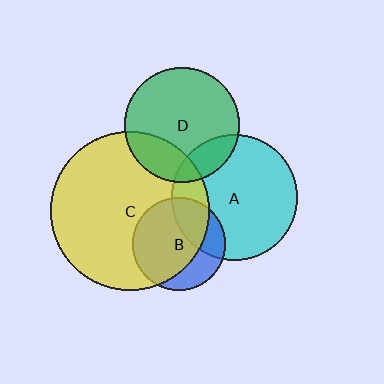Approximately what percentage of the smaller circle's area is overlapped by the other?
Approximately 20%.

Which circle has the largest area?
Circle C (yellow).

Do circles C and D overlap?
Yes.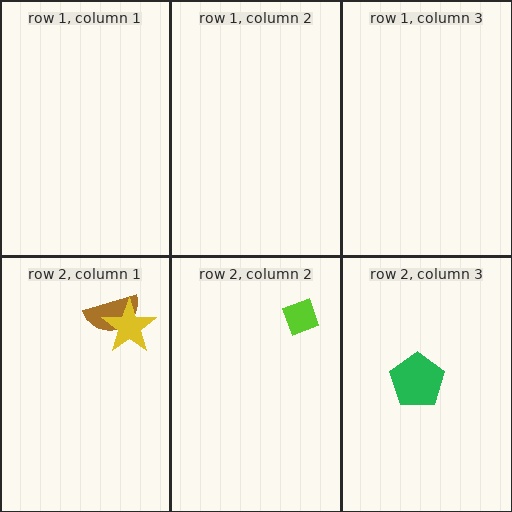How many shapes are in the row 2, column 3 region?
1.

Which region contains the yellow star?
The row 2, column 1 region.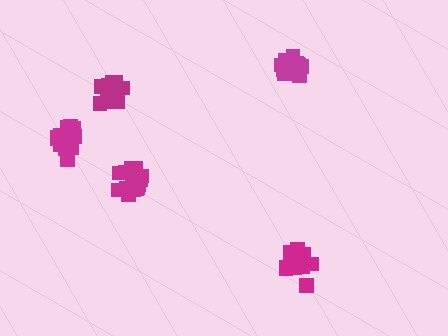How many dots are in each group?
Group 1: 17 dots, Group 2: 14 dots, Group 3: 14 dots, Group 4: 19 dots, Group 5: 19 dots (83 total).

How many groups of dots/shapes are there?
There are 5 groups.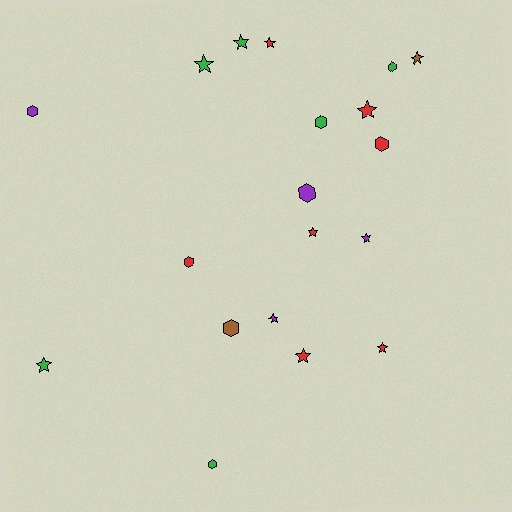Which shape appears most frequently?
Star, with 11 objects.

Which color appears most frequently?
Red, with 7 objects.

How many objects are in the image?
There are 19 objects.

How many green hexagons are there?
There are 3 green hexagons.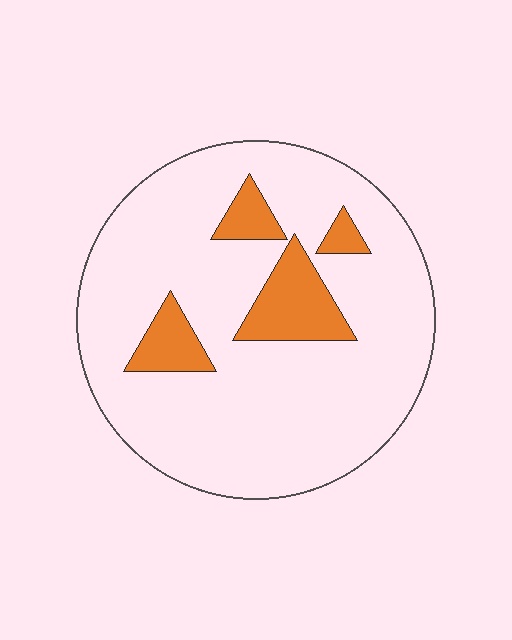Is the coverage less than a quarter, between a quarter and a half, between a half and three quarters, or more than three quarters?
Less than a quarter.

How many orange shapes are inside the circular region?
4.